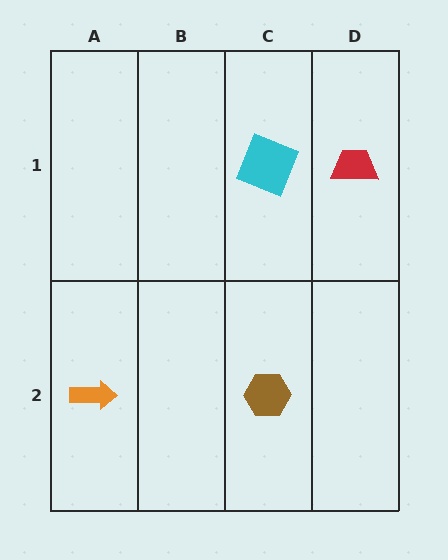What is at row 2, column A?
An orange arrow.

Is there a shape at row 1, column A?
No, that cell is empty.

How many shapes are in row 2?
2 shapes.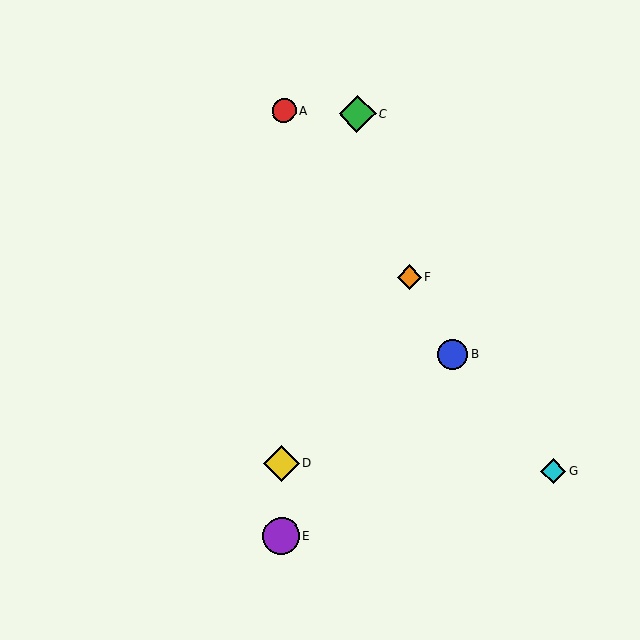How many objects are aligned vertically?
3 objects (A, D, E) are aligned vertically.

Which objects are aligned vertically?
Objects A, D, E are aligned vertically.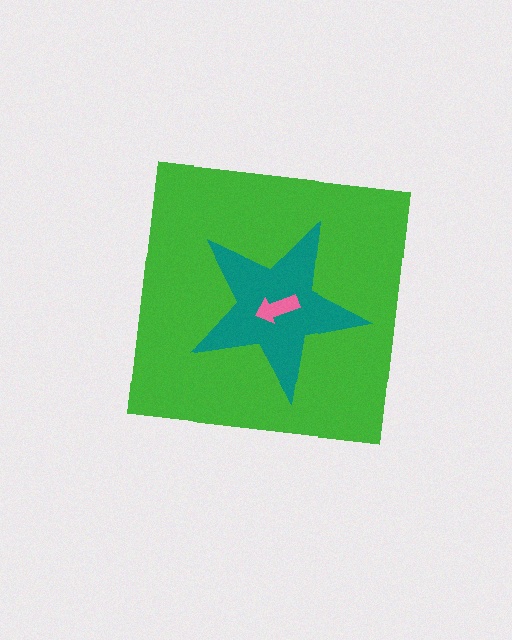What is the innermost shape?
The pink arrow.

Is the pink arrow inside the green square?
Yes.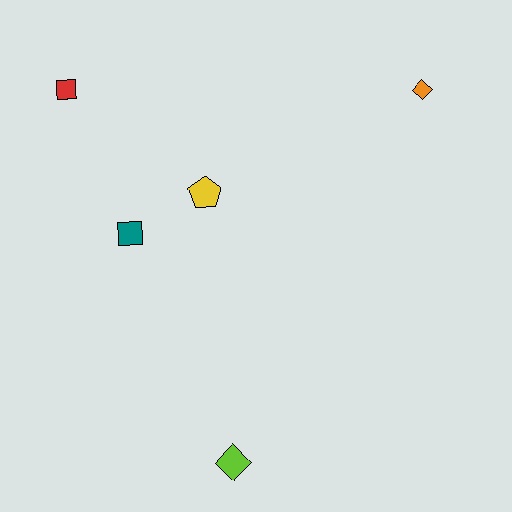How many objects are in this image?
There are 5 objects.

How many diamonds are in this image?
There are 2 diamonds.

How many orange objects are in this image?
There is 1 orange object.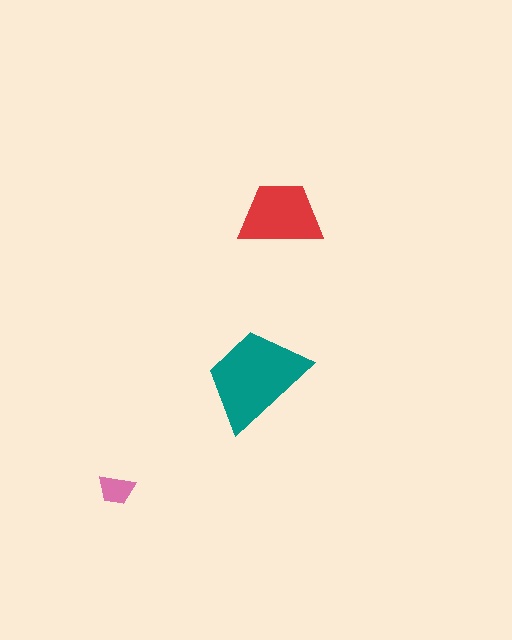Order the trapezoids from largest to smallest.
the teal one, the red one, the pink one.